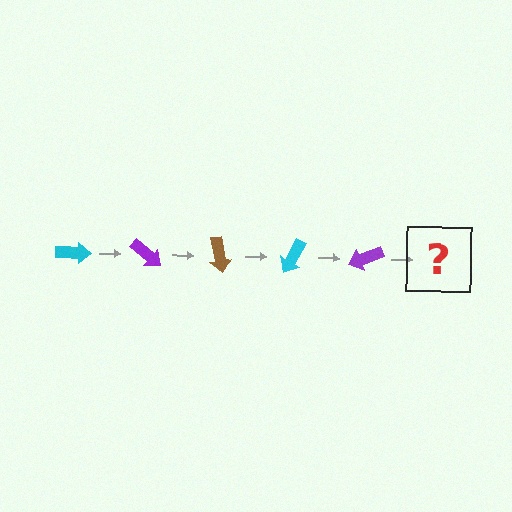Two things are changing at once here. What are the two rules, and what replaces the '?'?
The two rules are that it rotates 40 degrees each step and the color cycles through cyan, purple, and brown. The '?' should be a brown arrow, rotated 200 degrees from the start.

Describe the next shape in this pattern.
It should be a brown arrow, rotated 200 degrees from the start.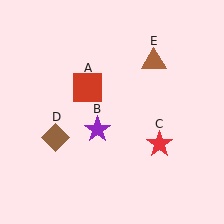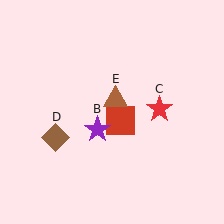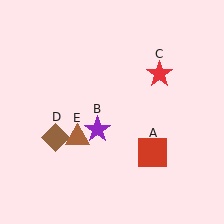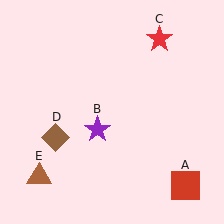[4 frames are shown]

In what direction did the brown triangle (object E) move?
The brown triangle (object E) moved down and to the left.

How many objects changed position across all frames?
3 objects changed position: red square (object A), red star (object C), brown triangle (object E).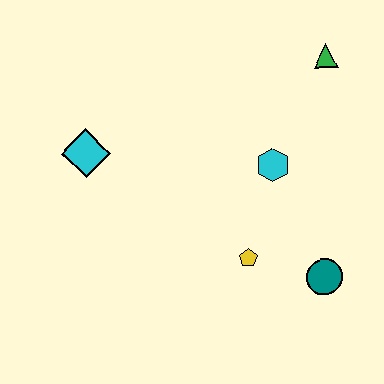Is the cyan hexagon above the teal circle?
Yes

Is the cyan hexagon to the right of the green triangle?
No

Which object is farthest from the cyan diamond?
The teal circle is farthest from the cyan diamond.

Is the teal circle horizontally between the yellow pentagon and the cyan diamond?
No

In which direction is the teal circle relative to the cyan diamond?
The teal circle is to the right of the cyan diamond.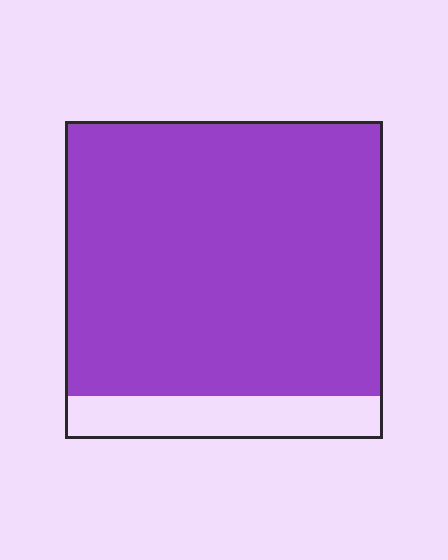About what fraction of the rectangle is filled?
About seven eighths (7/8).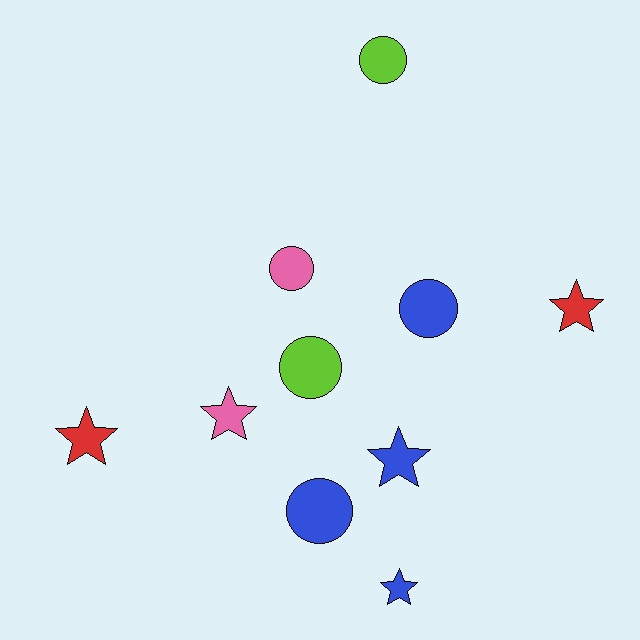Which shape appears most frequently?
Circle, with 5 objects.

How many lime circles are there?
There are 2 lime circles.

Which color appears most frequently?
Blue, with 4 objects.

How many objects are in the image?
There are 10 objects.